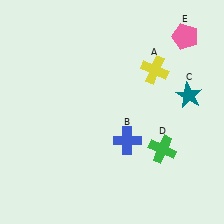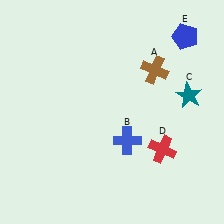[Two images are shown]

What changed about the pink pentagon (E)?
In Image 1, E is pink. In Image 2, it changed to blue.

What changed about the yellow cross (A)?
In Image 1, A is yellow. In Image 2, it changed to brown.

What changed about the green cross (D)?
In Image 1, D is green. In Image 2, it changed to red.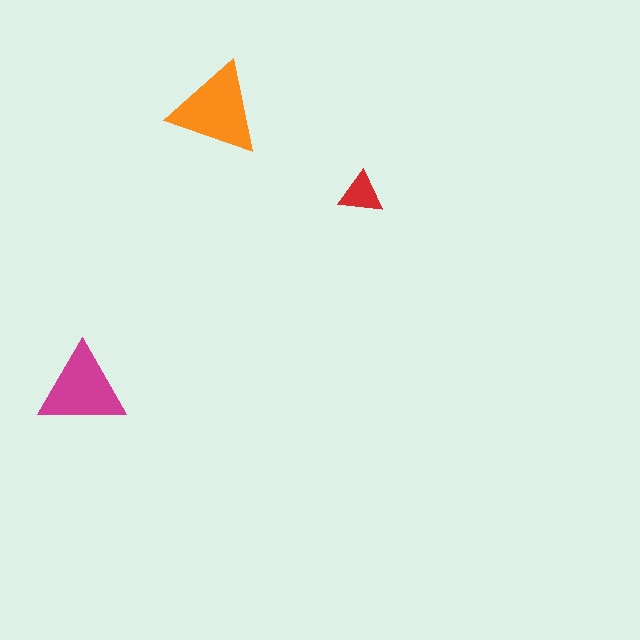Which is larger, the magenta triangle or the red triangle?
The magenta one.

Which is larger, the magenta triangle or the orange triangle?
The orange one.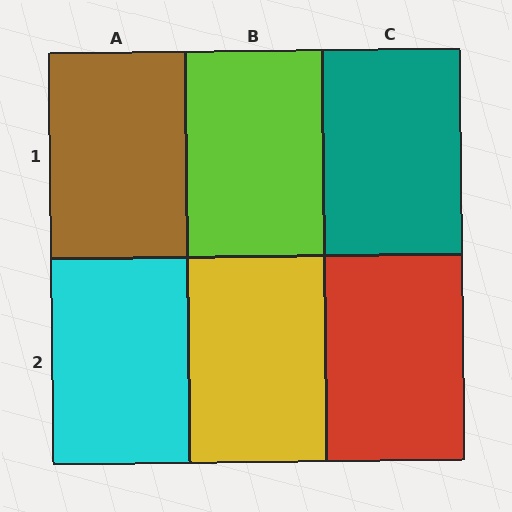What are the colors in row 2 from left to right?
Cyan, yellow, red.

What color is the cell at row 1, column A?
Brown.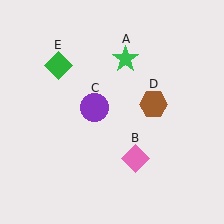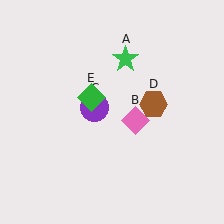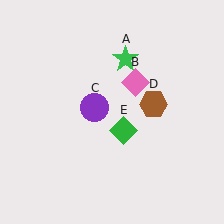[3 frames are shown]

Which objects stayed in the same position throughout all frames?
Green star (object A) and purple circle (object C) and brown hexagon (object D) remained stationary.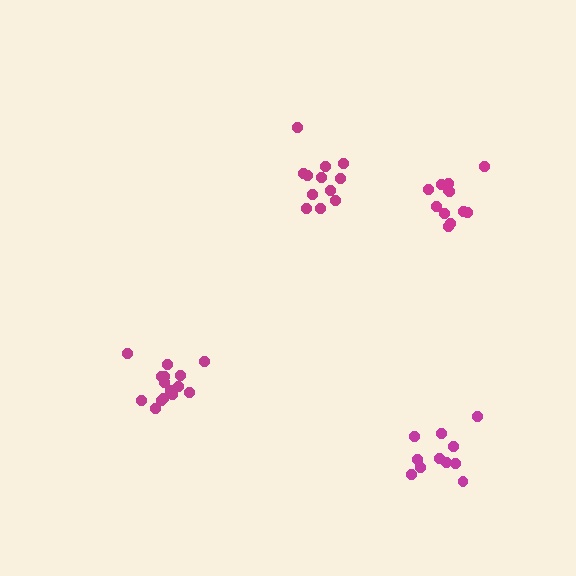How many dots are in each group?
Group 1: 15 dots, Group 2: 12 dots, Group 3: 11 dots, Group 4: 12 dots (50 total).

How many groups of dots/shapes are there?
There are 4 groups.